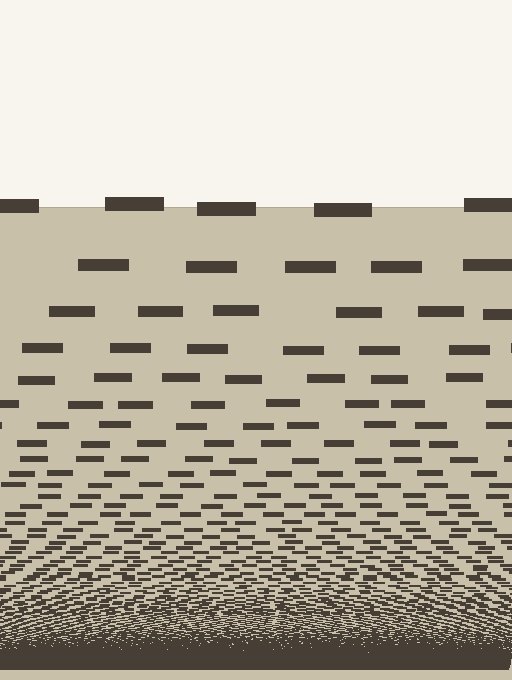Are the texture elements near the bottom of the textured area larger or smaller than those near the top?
Smaller. The gradient is inverted — elements near the bottom are smaller and denser.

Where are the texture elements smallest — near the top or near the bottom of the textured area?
Near the bottom.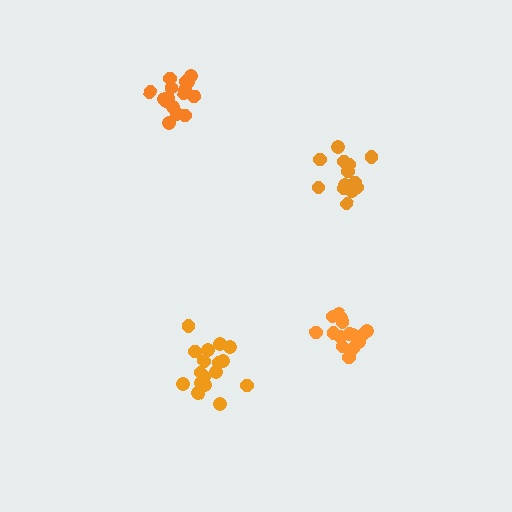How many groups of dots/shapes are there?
There are 4 groups.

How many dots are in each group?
Group 1: 17 dots, Group 2: 17 dots, Group 3: 13 dots, Group 4: 15 dots (62 total).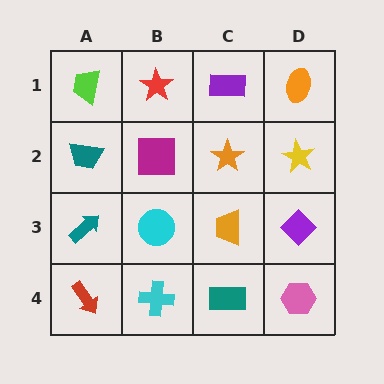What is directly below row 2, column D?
A purple diamond.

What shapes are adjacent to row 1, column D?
A yellow star (row 2, column D), a purple rectangle (row 1, column C).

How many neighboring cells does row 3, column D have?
3.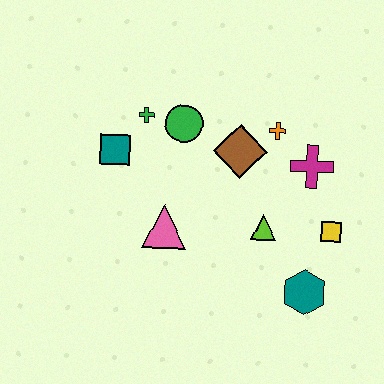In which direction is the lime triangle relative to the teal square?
The lime triangle is to the right of the teal square.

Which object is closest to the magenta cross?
The orange cross is closest to the magenta cross.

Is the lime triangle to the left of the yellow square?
Yes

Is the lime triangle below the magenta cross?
Yes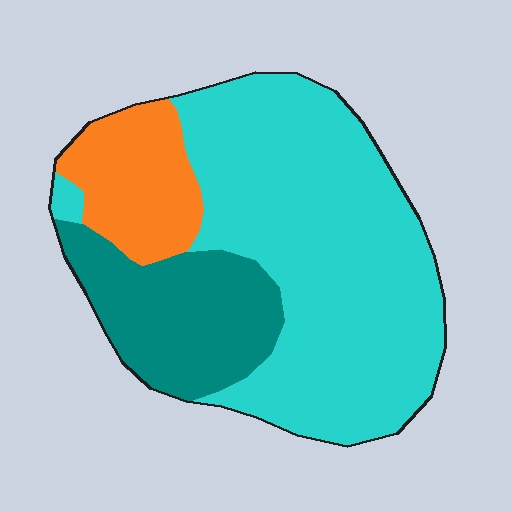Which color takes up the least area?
Orange, at roughly 15%.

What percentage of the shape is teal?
Teal takes up between a sixth and a third of the shape.